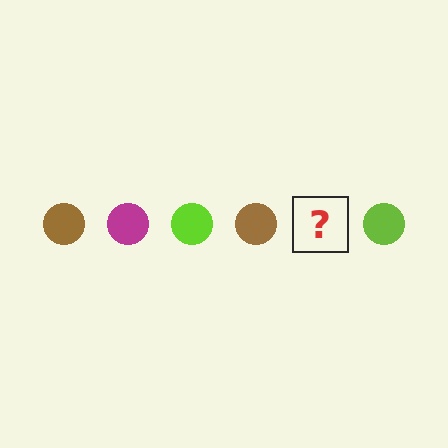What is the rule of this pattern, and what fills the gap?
The rule is that the pattern cycles through brown, magenta, lime circles. The gap should be filled with a magenta circle.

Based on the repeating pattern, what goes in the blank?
The blank should be a magenta circle.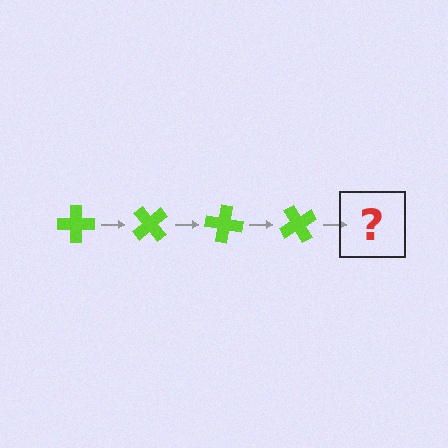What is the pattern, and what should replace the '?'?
The pattern is that the cross rotates 50 degrees each step. The '?' should be a lime cross rotated 200 degrees.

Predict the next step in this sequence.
The next step is a lime cross rotated 200 degrees.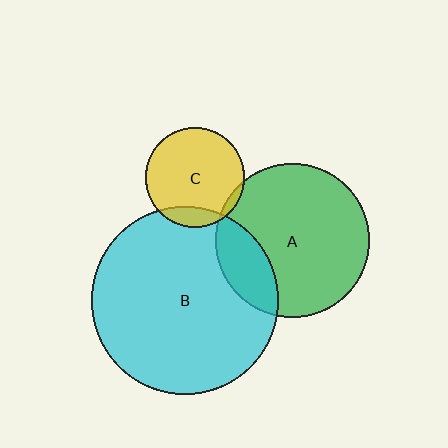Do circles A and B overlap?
Yes.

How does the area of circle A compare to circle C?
Approximately 2.4 times.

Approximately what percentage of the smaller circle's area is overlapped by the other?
Approximately 20%.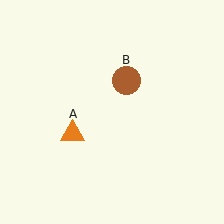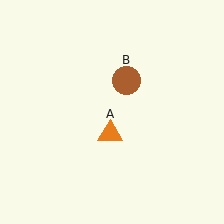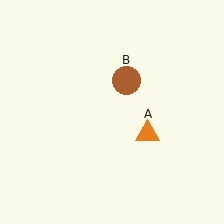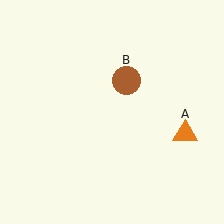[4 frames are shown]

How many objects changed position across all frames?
1 object changed position: orange triangle (object A).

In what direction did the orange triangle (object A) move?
The orange triangle (object A) moved right.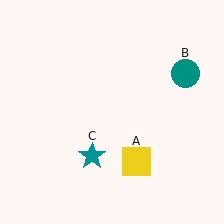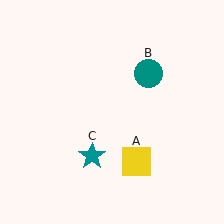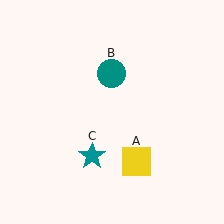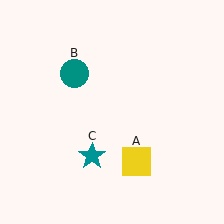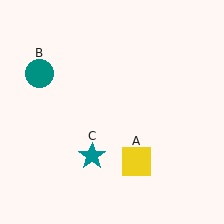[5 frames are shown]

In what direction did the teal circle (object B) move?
The teal circle (object B) moved left.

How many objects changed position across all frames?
1 object changed position: teal circle (object B).